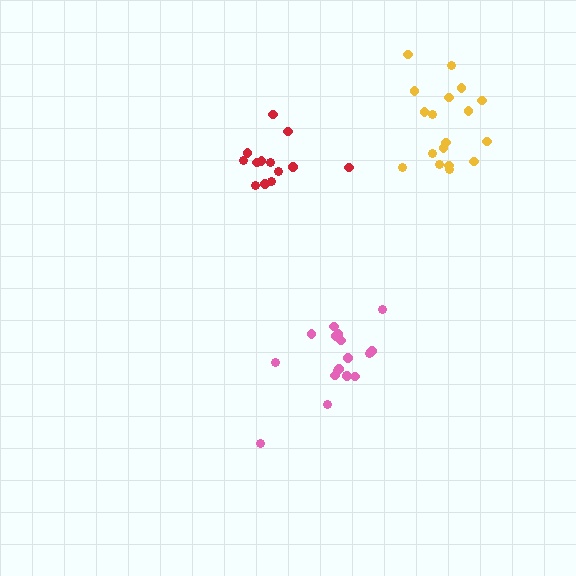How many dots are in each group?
Group 1: 13 dots, Group 2: 18 dots, Group 3: 18 dots (49 total).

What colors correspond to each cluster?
The clusters are colored: red, pink, yellow.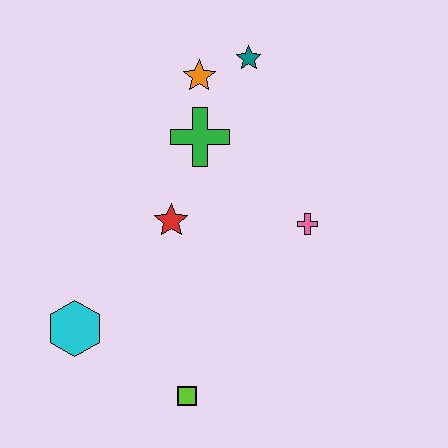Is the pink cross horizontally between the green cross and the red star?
No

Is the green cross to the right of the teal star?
No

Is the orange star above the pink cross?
Yes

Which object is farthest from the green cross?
The lime square is farthest from the green cross.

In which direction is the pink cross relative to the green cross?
The pink cross is to the right of the green cross.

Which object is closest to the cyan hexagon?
The lime square is closest to the cyan hexagon.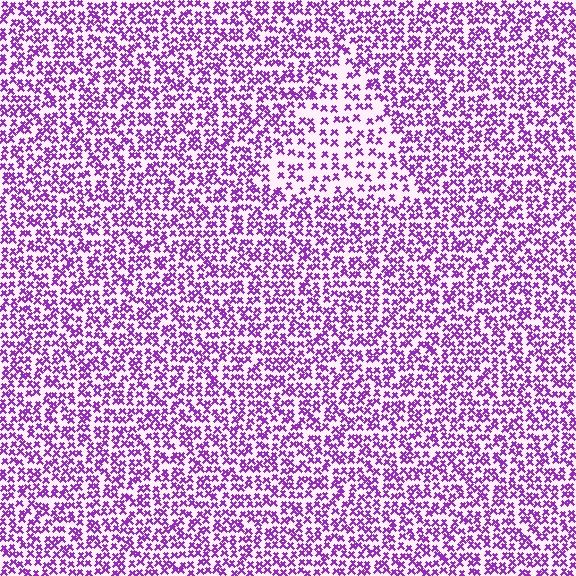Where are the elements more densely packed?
The elements are more densely packed outside the triangle boundary.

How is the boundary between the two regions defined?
The boundary is defined by a change in element density (approximately 1.8x ratio). All elements are the same color, size, and shape.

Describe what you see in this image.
The image contains small purple elements arranged at two different densities. A triangle-shaped region is visible where the elements are less densely packed than the surrounding area.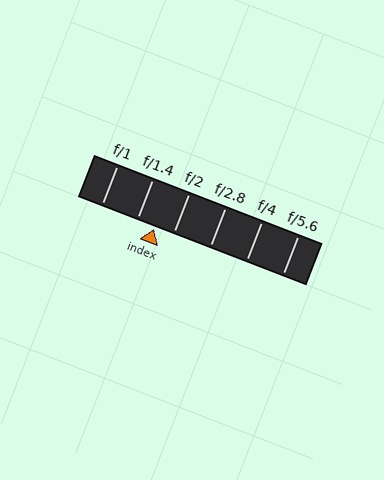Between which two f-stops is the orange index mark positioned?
The index mark is between f/1.4 and f/2.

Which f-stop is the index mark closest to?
The index mark is closest to f/1.4.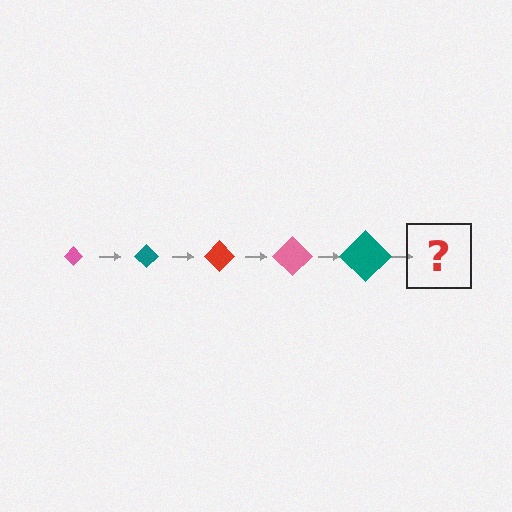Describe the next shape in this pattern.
It should be a red diamond, larger than the previous one.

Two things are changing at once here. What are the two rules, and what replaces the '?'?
The two rules are that the diamond grows larger each step and the color cycles through pink, teal, and red. The '?' should be a red diamond, larger than the previous one.